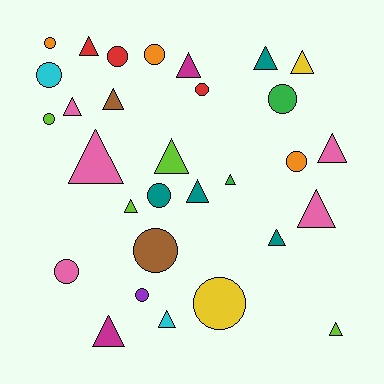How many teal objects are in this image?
There are 4 teal objects.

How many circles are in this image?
There are 13 circles.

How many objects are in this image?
There are 30 objects.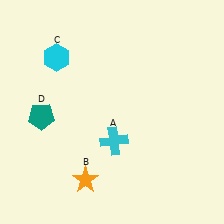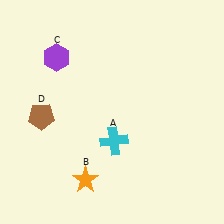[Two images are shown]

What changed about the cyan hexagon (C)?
In Image 1, C is cyan. In Image 2, it changed to purple.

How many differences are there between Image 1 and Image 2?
There are 2 differences between the two images.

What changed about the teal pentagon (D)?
In Image 1, D is teal. In Image 2, it changed to brown.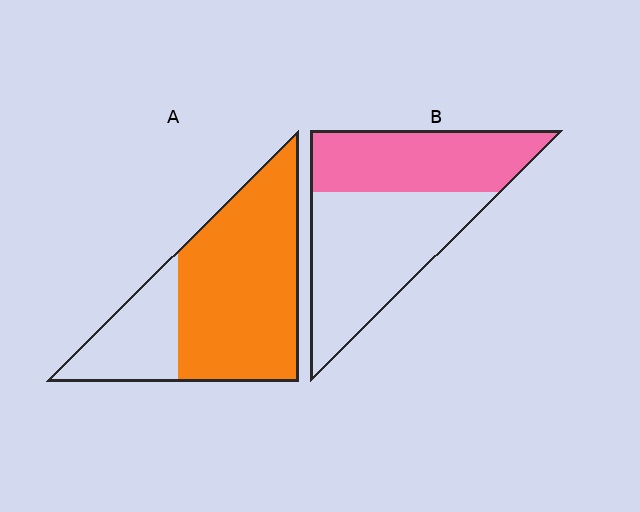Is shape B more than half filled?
No.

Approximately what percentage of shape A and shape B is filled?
A is approximately 75% and B is approximately 45%.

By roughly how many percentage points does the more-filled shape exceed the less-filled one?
By roughly 30 percentage points (A over B).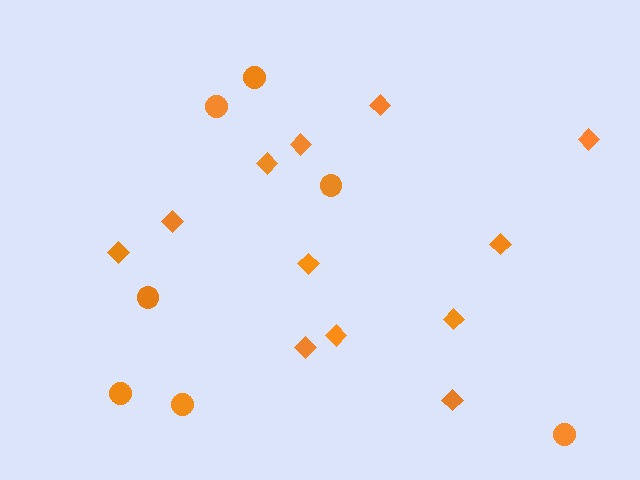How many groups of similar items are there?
There are 2 groups: one group of diamonds (12) and one group of circles (7).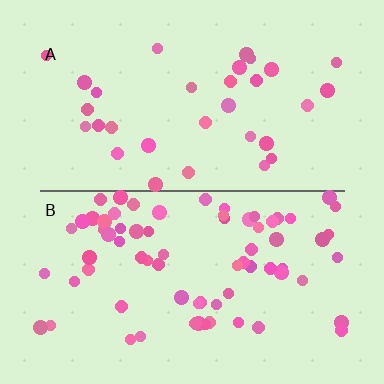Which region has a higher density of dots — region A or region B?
B (the bottom).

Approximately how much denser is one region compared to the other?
Approximately 2.3× — region B over region A.